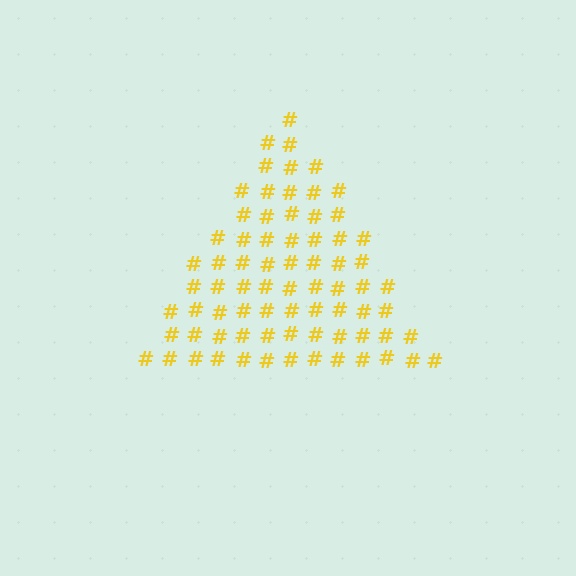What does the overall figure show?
The overall figure shows a triangle.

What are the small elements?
The small elements are hash symbols.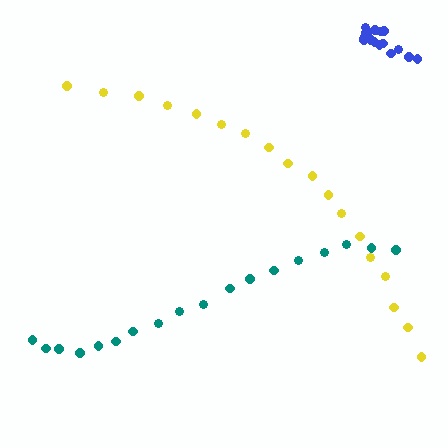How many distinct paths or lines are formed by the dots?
There are 3 distinct paths.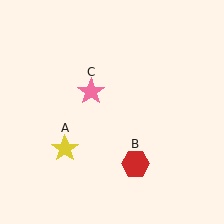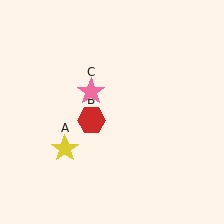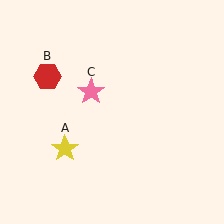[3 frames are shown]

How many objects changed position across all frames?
1 object changed position: red hexagon (object B).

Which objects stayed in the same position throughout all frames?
Yellow star (object A) and pink star (object C) remained stationary.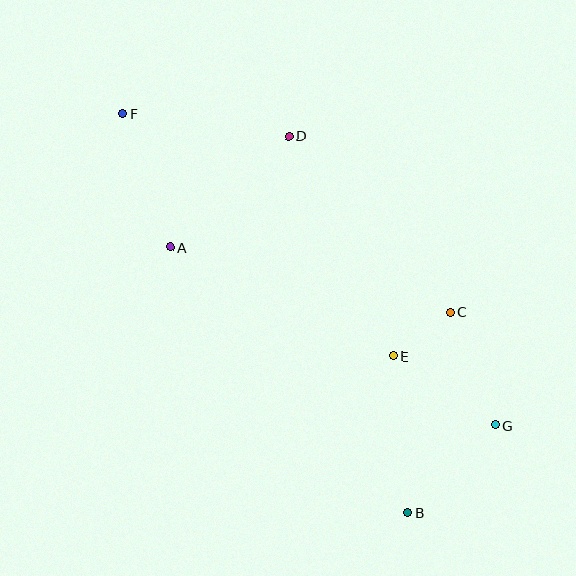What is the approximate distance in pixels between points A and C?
The distance between A and C is approximately 288 pixels.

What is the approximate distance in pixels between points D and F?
The distance between D and F is approximately 167 pixels.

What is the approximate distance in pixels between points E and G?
The distance between E and G is approximately 123 pixels.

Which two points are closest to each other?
Points C and E are closest to each other.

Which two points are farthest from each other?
Points B and F are farthest from each other.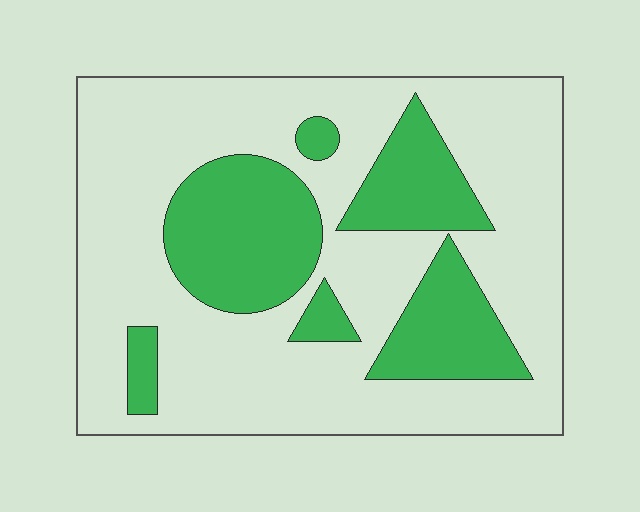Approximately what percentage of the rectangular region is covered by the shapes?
Approximately 30%.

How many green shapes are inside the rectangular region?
6.